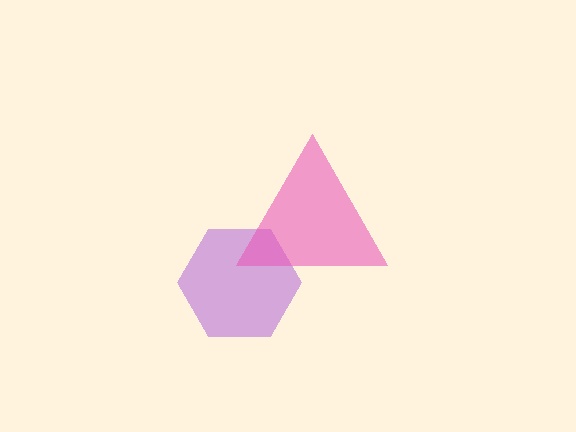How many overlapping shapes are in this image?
There are 2 overlapping shapes in the image.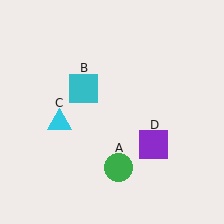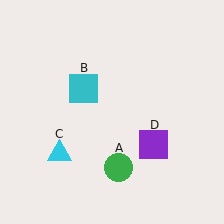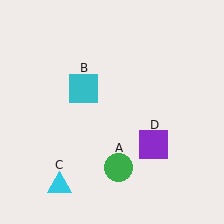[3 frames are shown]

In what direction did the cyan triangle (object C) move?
The cyan triangle (object C) moved down.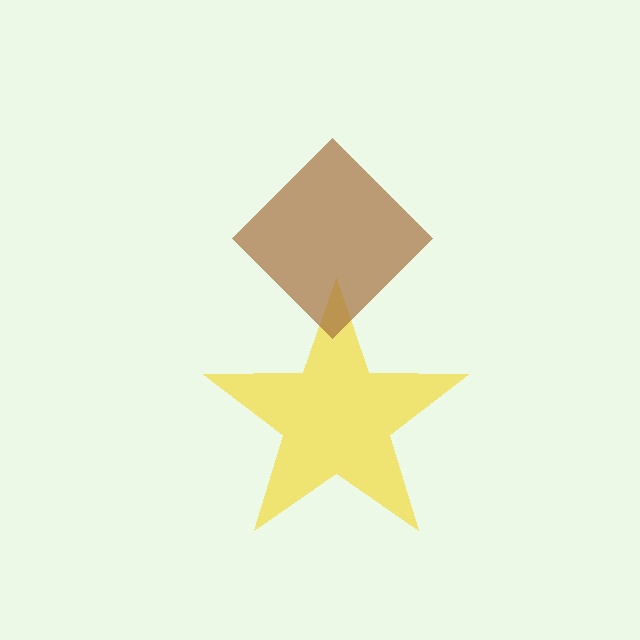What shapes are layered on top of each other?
The layered shapes are: a yellow star, a brown diamond.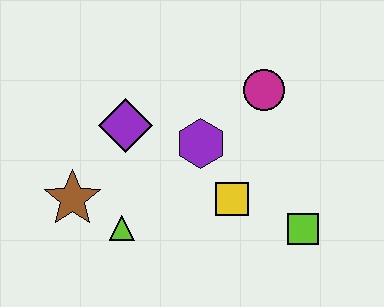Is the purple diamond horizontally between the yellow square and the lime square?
No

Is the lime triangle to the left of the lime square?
Yes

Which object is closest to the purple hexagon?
The yellow square is closest to the purple hexagon.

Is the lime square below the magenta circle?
Yes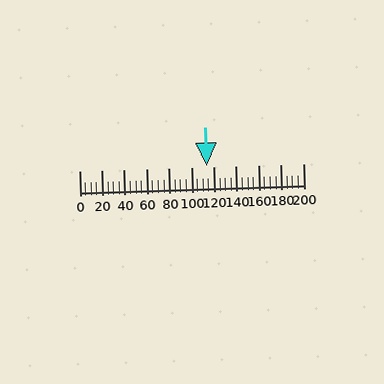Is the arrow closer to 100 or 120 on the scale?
The arrow is closer to 120.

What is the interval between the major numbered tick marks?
The major tick marks are spaced 20 units apart.